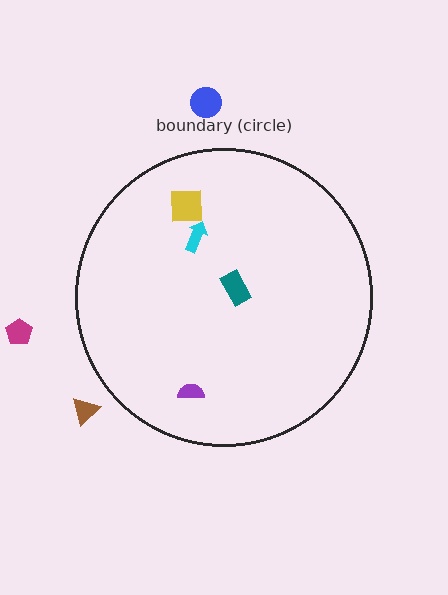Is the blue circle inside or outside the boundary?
Outside.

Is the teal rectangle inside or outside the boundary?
Inside.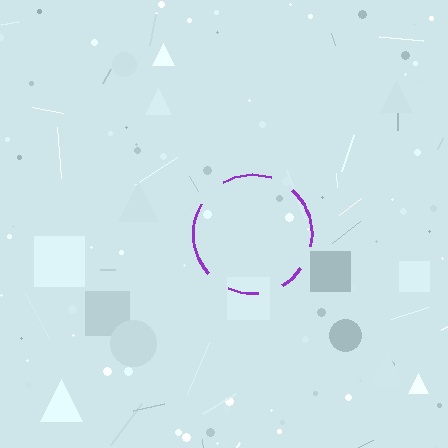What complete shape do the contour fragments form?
The contour fragments form a circle.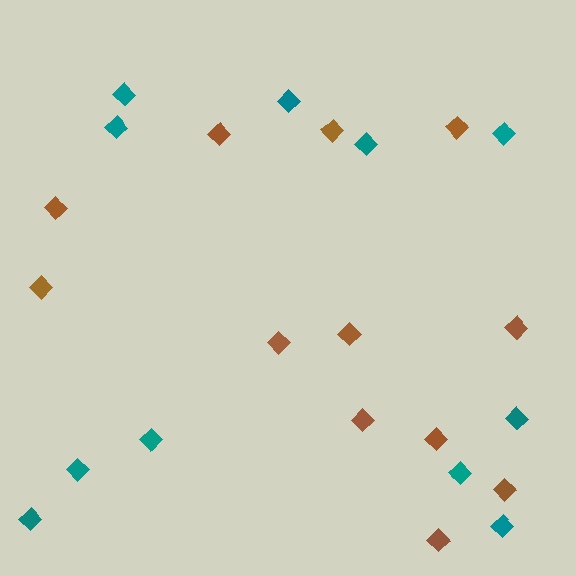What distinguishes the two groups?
There are 2 groups: one group of teal diamonds (11) and one group of brown diamonds (12).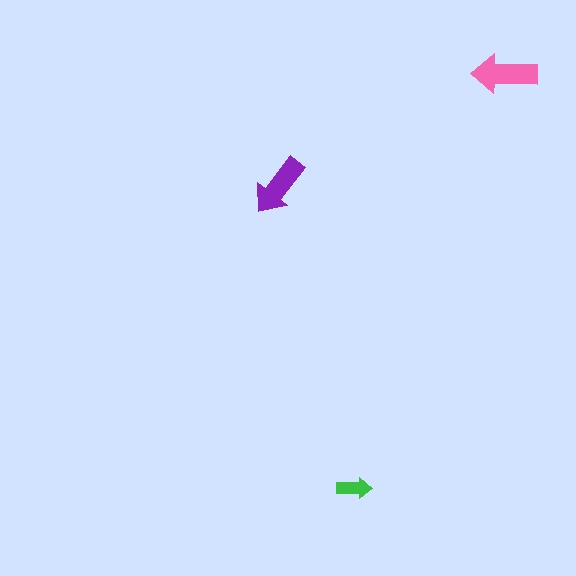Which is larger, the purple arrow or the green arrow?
The purple one.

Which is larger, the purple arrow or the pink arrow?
The pink one.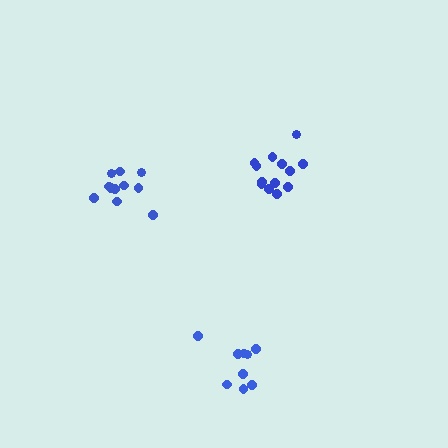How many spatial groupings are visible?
There are 3 spatial groupings.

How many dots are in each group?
Group 1: 13 dots, Group 2: 11 dots, Group 3: 9 dots (33 total).